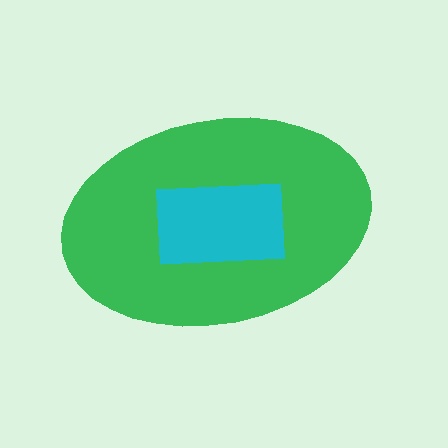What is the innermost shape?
The cyan rectangle.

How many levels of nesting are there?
2.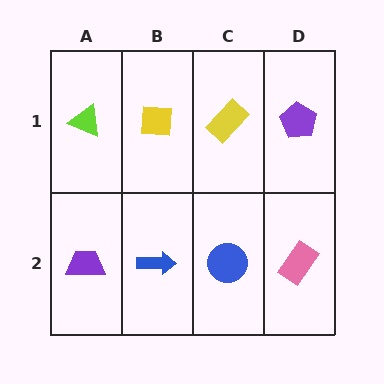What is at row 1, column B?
A yellow square.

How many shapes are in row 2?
4 shapes.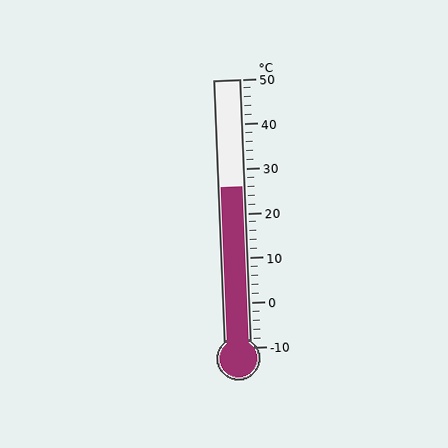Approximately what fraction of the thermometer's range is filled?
The thermometer is filled to approximately 60% of its range.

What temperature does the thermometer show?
The thermometer shows approximately 26°C.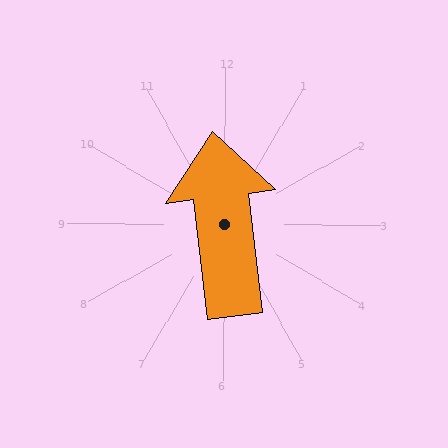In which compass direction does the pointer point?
North.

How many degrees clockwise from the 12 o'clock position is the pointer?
Approximately 353 degrees.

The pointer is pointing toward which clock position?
Roughly 12 o'clock.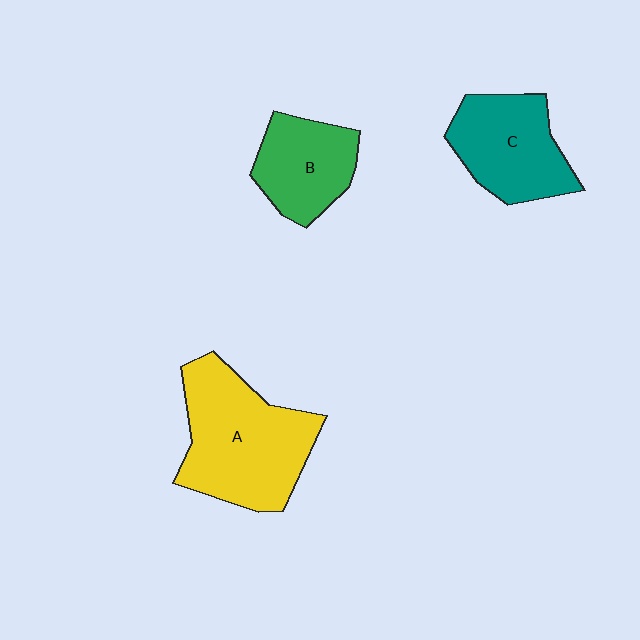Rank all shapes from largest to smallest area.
From largest to smallest: A (yellow), C (teal), B (green).